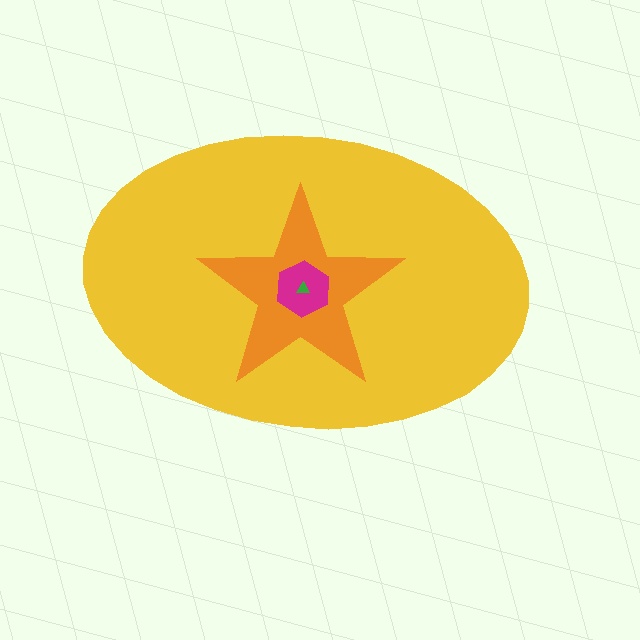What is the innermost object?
The green triangle.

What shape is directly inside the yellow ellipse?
The orange star.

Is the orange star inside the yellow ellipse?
Yes.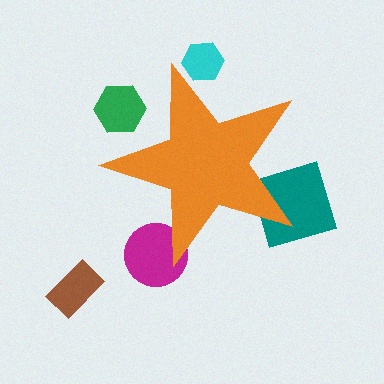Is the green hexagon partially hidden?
Yes, the green hexagon is partially hidden behind the orange star.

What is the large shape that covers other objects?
An orange star.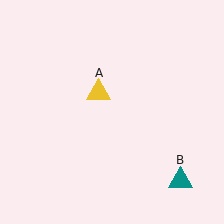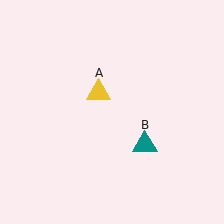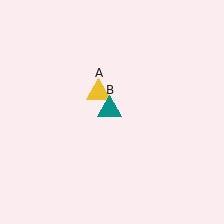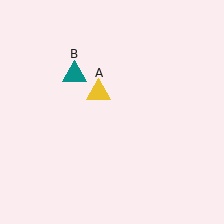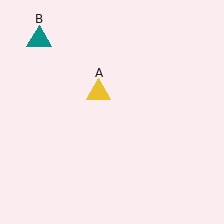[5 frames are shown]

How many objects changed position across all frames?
1 object changed position: teal triangle (object B).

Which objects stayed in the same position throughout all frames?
Yellow triangle (object A) remained stationary.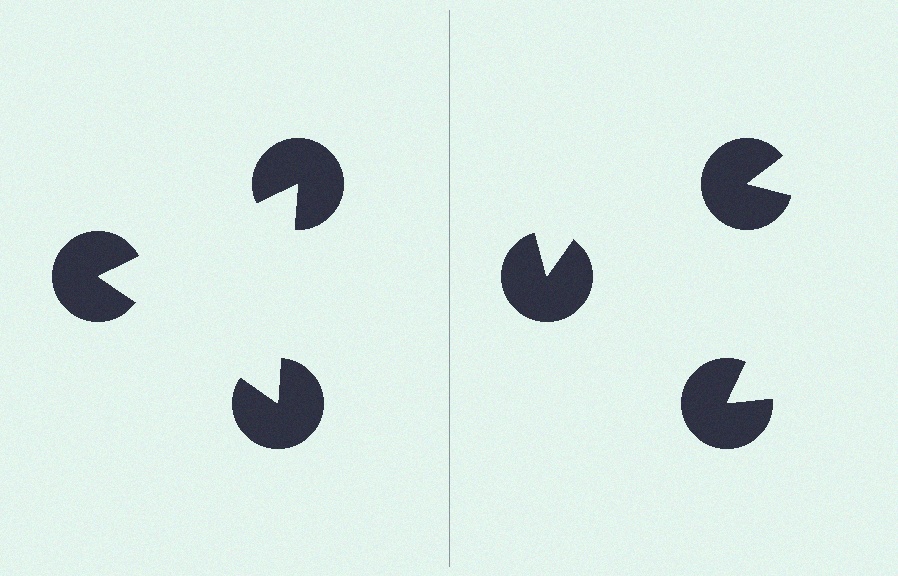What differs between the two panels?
The pac-man discs are positioned identically on both sides; only the wedge orientations differ. On the left they align to a triangle; on the right they are misaligned.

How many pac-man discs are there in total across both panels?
6 — 3 on each side.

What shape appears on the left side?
An illusory triangle.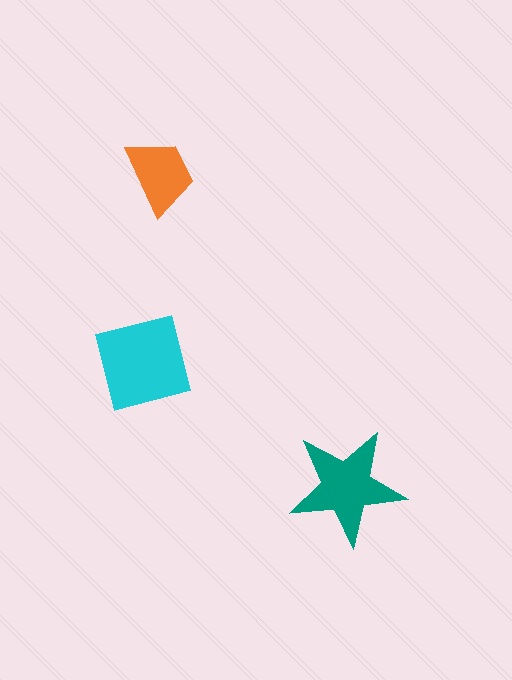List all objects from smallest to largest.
The orange trapezoid, the teal star, the cyan square.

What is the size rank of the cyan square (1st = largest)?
1st.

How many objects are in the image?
There are 3 objects in the image.